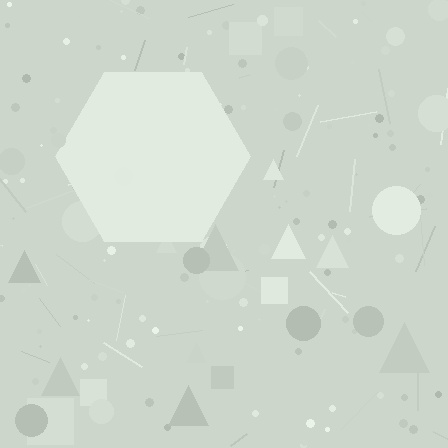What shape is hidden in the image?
A hexagon is hidden in the image.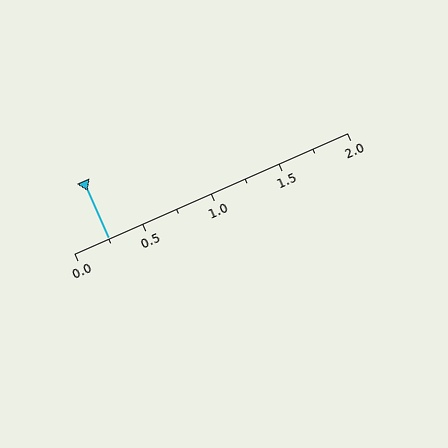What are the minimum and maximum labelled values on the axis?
The axis runs from 0.0 to 2.0.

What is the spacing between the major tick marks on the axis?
The major ticks are spaced 0.5 apart.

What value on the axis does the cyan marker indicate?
The marker indicates approximately 0.25.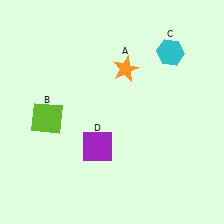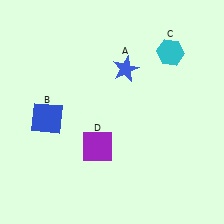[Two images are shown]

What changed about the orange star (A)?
In Image 1, A is orange. In Image 2, it changed to blue.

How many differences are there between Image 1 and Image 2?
There are 2 differences between the two images.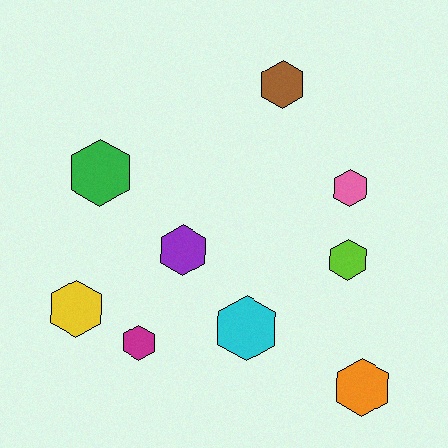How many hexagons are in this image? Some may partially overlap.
There are 9 hexagons.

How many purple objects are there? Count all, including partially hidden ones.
There is 1 purple object.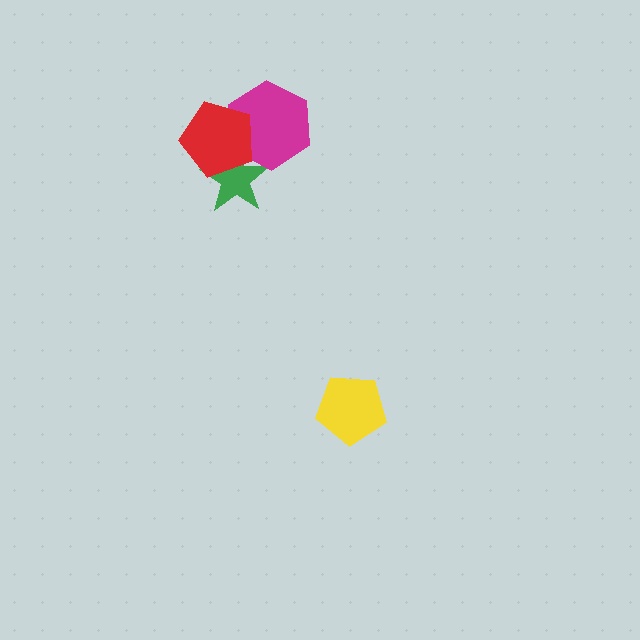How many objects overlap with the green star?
2 objects overlap with the green star.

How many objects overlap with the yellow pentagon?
0 objects overlap with the yellow pentagon.